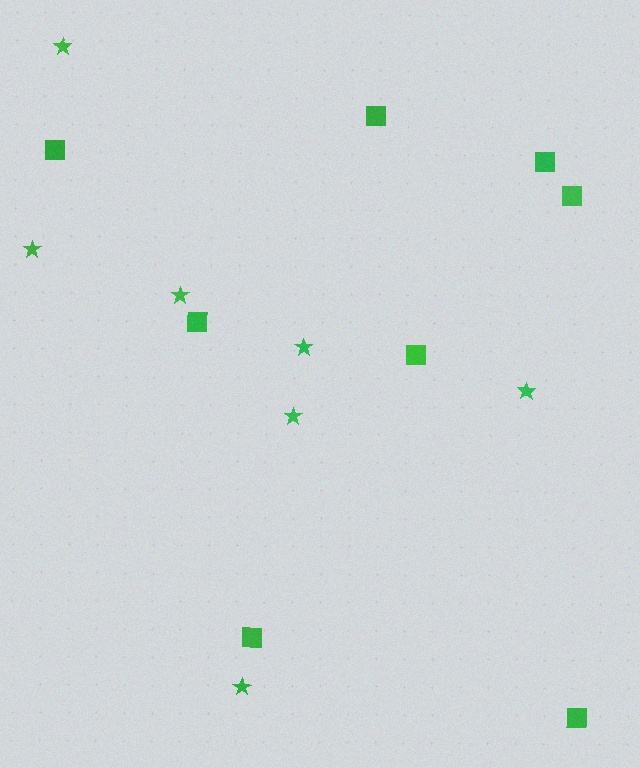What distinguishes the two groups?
There are 2 groups: one group of stars (7) and one group of squares (8).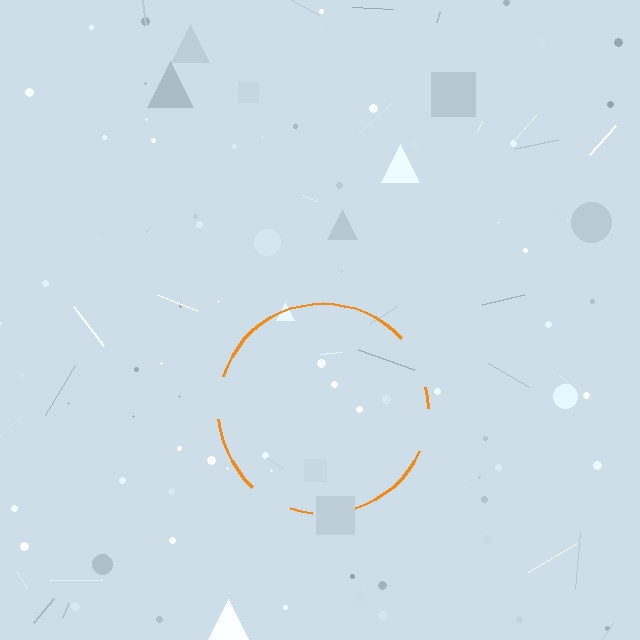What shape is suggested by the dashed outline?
The dashed outline suggests a circle.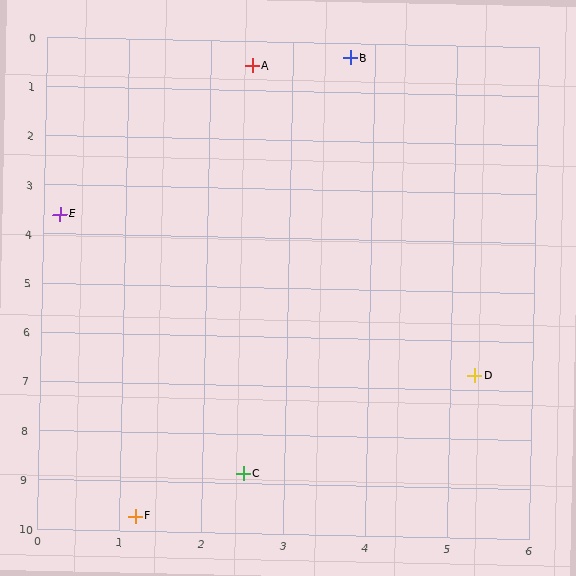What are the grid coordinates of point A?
Point A is at approximately (2.5, 0.5).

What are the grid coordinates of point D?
Point D is at approximately (5.3, 6.7).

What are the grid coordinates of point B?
Point B is at approximately (3.7, 0.3).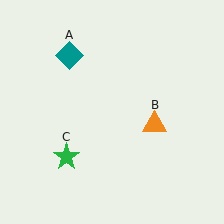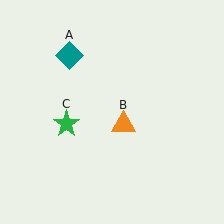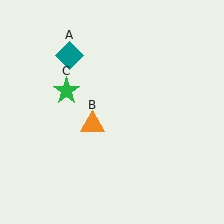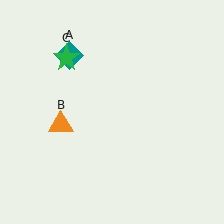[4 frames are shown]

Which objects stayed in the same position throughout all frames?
Teal diamond (object A) remained stationary.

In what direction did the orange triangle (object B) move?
The orange triangle (object B) moved left.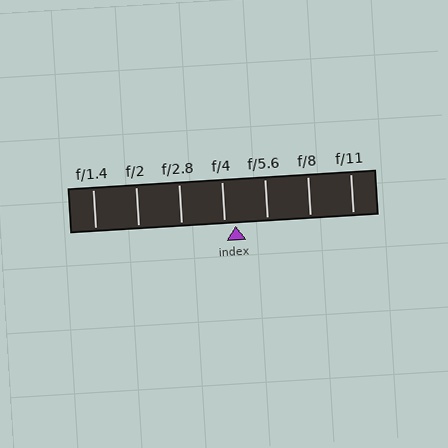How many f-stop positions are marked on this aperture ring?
There are 7 f-stop positions marked.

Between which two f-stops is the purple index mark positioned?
The index mark is between f/4 and f/5.6.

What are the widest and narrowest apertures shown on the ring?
The widest aperture shown is f/1.4 and the narrowest is f/11.